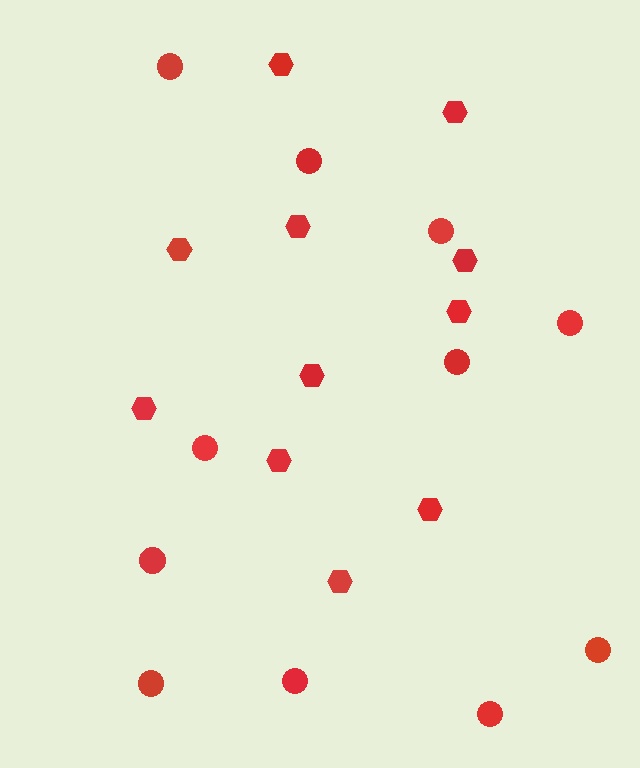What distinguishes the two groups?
There are 2 groups: one group of hexagons (11) and one group of circles (11).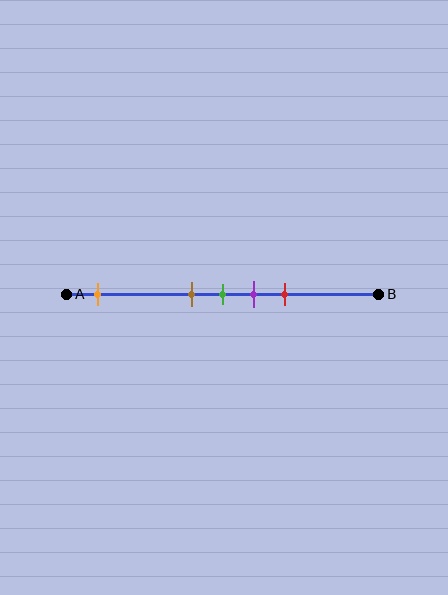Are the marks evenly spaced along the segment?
No, the marks are not evenly spaced.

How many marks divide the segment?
There are 5 marks dividing the segment.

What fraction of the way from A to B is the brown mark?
The brown mark is approximately 40% (0.4) of the way from A to B.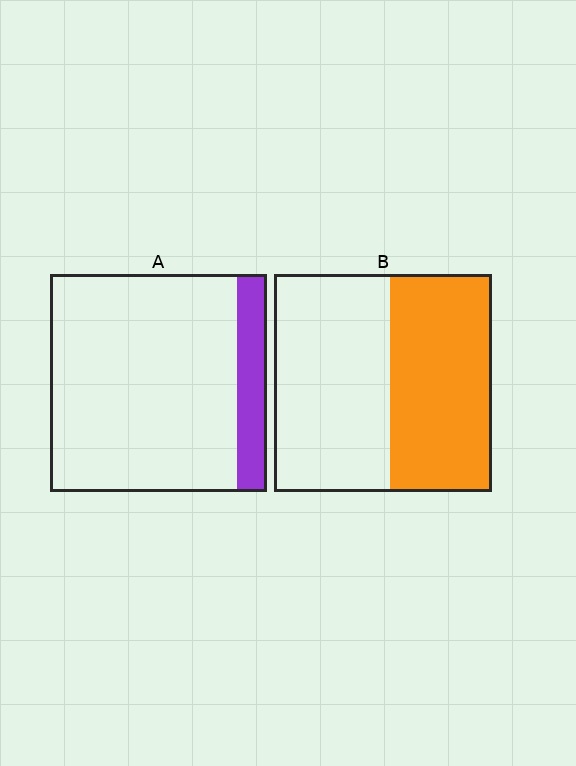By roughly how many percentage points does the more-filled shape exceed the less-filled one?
By roughly 35 percentage points (B over A).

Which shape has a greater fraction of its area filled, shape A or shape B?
Shape B.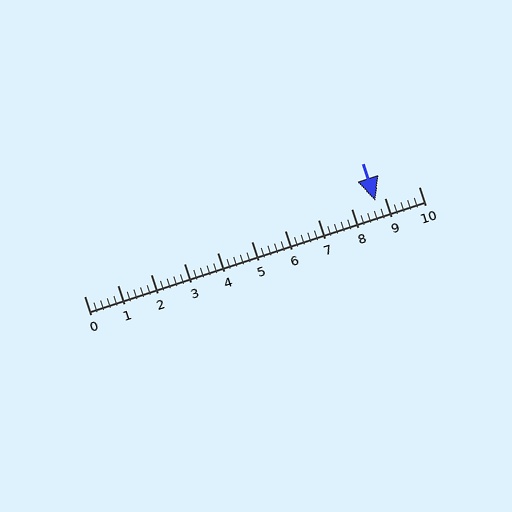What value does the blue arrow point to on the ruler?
The blue arrow points to approximately 8.7.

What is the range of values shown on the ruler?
The ruler shows values from 0 to 10.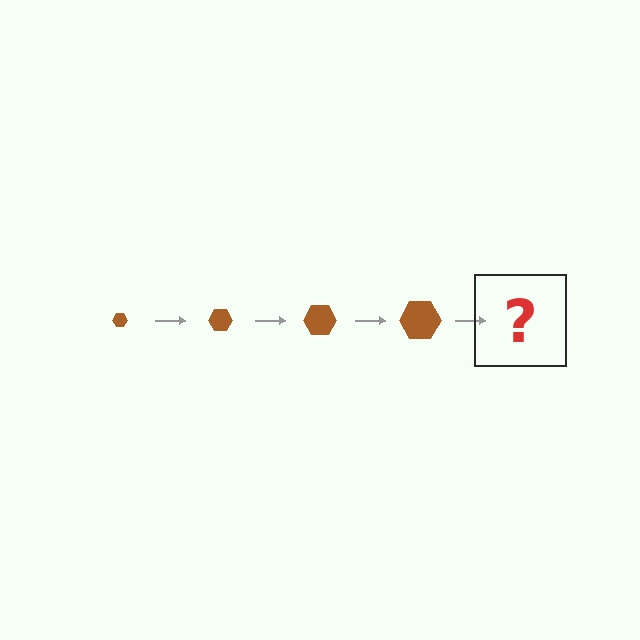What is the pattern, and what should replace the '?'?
The pattern is that the hexagon gets progressively larger each step. The '?' should be a brown hexagon, larger than the previous one.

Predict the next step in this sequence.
The next step is a brown hexagon, larger than the previous one.